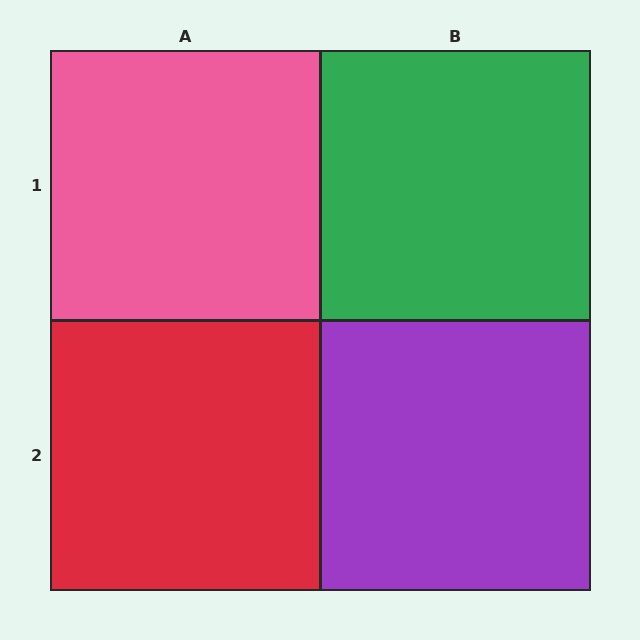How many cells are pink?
1 cell is pink.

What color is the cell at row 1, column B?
Green.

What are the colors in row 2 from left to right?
Red, purple.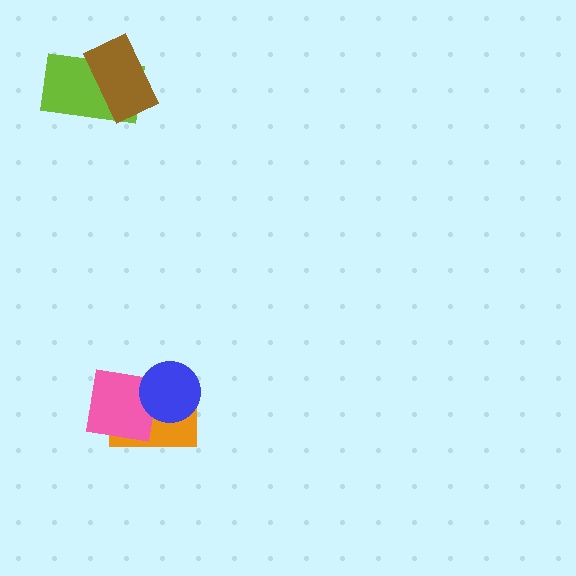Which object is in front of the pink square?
The blue circle is in front of the pink square.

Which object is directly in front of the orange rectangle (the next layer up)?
The pink square is directly in front of the orange rectangle.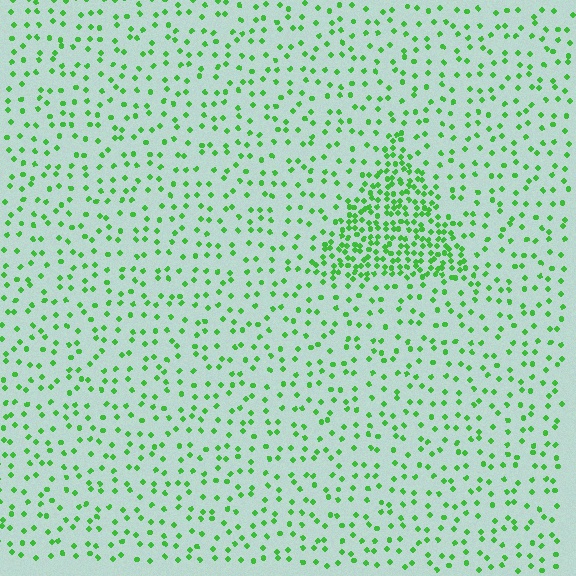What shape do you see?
I see a triangle.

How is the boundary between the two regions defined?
The boundary is defined by a change in element density (approximately 2.9x ratio). All elements are the same color, size, and shape.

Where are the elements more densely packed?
The elements are more densely packed inside the triangle boundary.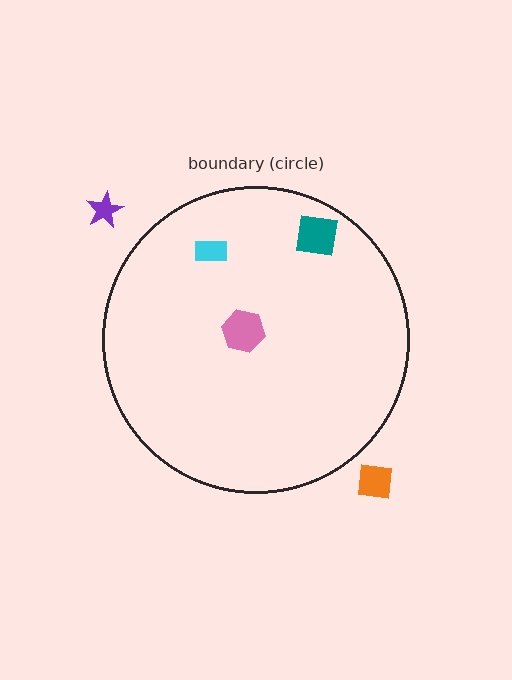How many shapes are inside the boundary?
3 inside, 2 outside.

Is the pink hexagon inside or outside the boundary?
Inside.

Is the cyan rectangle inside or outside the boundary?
Inside.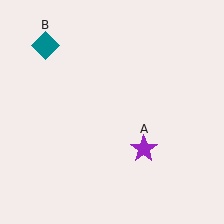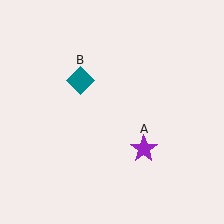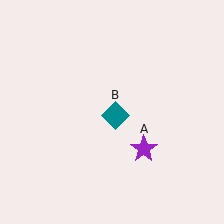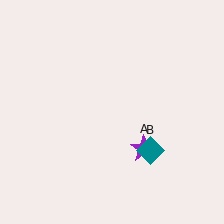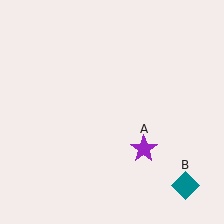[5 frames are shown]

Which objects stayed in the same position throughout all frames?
Purple star (object A) remained stationary.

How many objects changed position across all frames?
1 object changed position: teal diamond (object B).